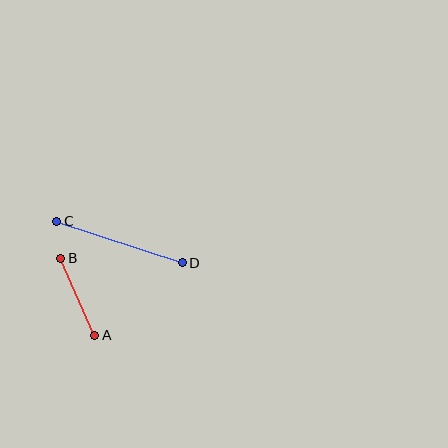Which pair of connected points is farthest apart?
Points C and D are farthest apart.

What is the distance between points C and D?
The distance is approximately 132 pixels.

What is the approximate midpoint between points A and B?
The midpoint is at approximately (78, 297) pixels.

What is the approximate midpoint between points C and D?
The midpoint is at approximately (119, 242) pixels.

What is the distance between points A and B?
The distance is approximately 84 pixels.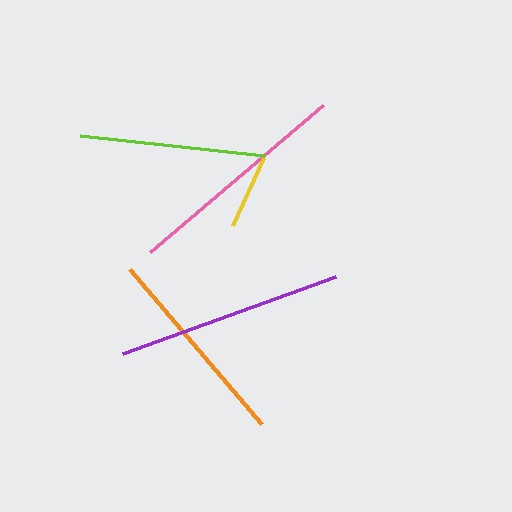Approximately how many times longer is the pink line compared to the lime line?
The pink line is approximately 1.2 times the length of the lime line.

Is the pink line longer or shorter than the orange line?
The pink line is longer than the orange line.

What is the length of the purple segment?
The purple segment is approximately 226 pixels long.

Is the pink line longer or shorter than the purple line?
The pink line is longer than the purple line.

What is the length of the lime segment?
The lime segment is approximately 185 pixels long.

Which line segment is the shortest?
The yellow line is the shortest at approximately 76 pixels.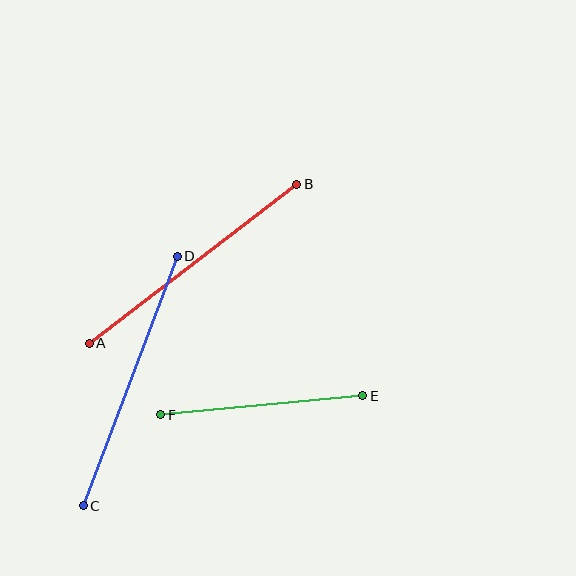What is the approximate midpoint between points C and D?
The midpoint is at approximately (130, 381) pixels.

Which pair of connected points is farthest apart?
Points C and D are farthest apart.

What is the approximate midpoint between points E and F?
The midpoint is at approximately (262, 405) pixels.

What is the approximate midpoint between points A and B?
The midpoint is at approximately (193, 264) pixels.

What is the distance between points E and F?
The distance is approximately 203 pixels.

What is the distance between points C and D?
The distance is approximately 266 pixels.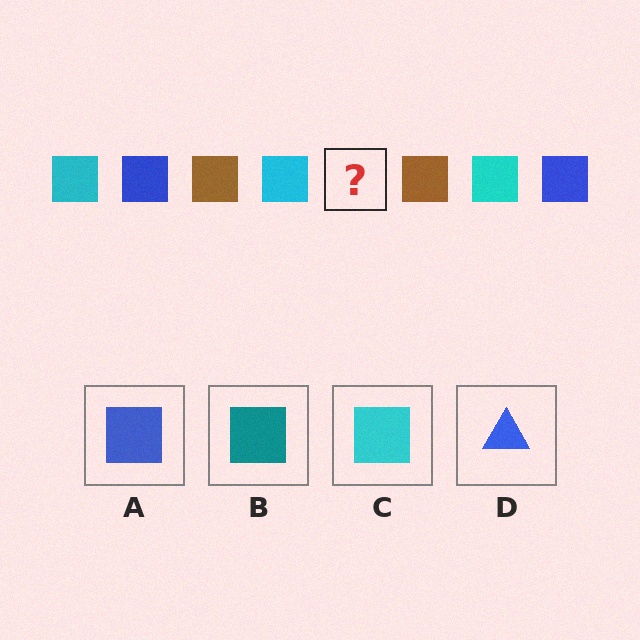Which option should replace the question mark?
Option A.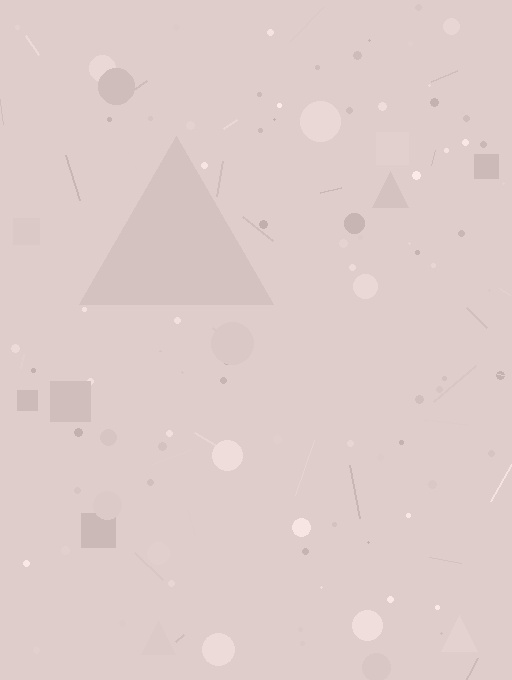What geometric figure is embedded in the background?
A triangle is embedded in the background.